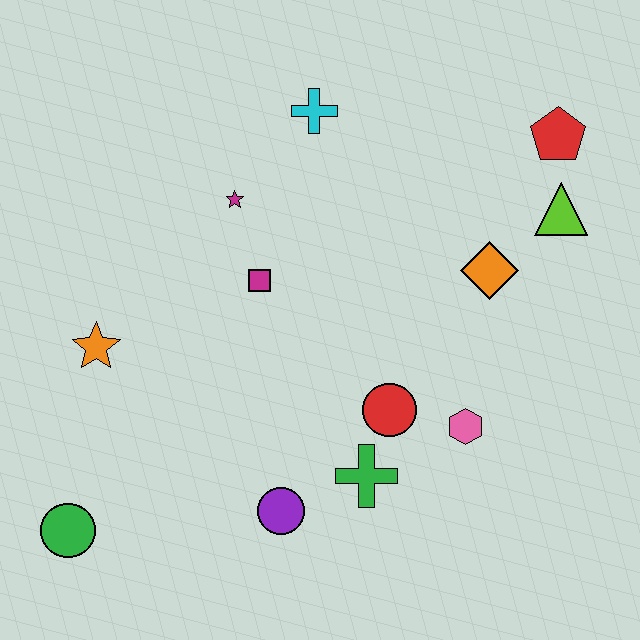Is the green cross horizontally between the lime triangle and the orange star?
Yes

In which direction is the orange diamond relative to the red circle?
The orange diamond is above the red circle.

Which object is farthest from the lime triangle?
The green circle is farthest from the lime triangle.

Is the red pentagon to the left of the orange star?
No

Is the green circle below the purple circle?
Yes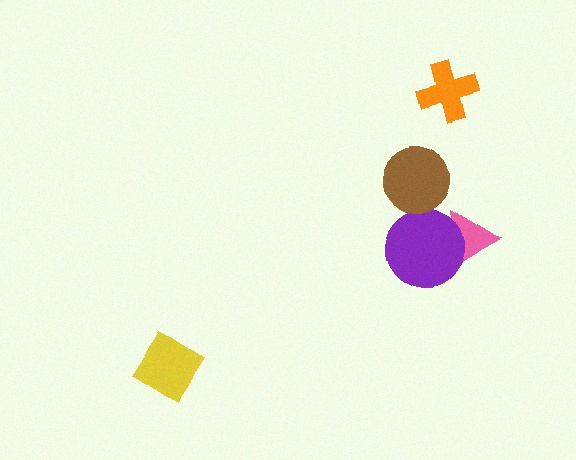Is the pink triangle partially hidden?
Yes, it is partially covered by another shape.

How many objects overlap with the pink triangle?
1 object overlaps with the pink triangle.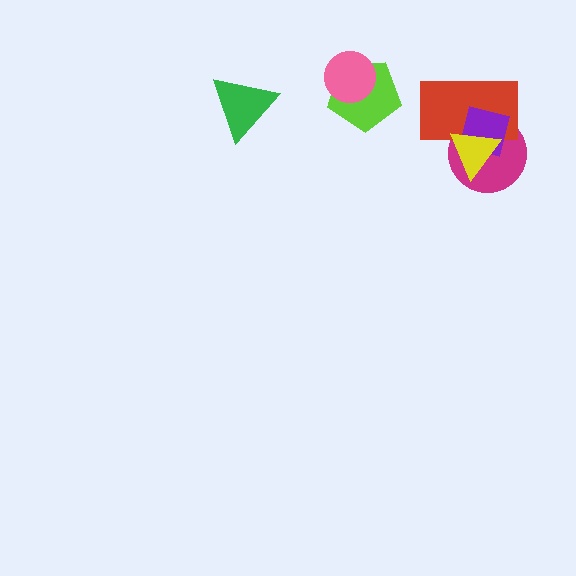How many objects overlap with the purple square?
3 objects overlap with the purple square.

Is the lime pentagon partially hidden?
Yes, it is partially covered by another shape.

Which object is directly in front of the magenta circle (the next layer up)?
The red rectangle is directly in front of the magenta circle.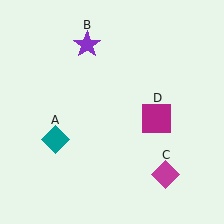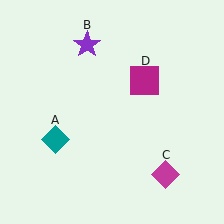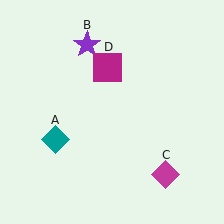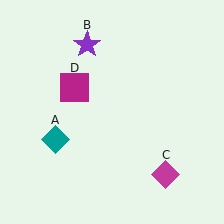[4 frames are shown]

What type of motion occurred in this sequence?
The magenta square (object D) rotated counterclockwise around the center of the scene.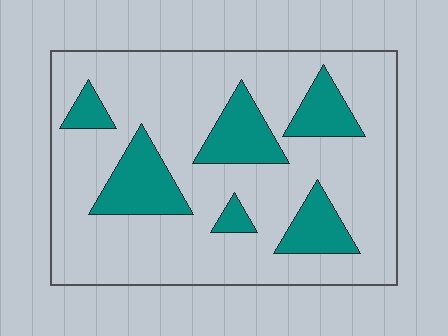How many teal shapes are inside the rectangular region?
6.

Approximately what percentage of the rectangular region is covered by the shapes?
Approximately 20%.